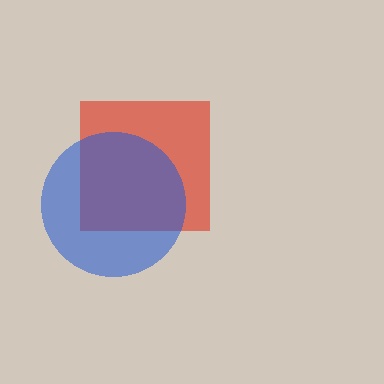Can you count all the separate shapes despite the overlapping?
Yes, there are 2 separate shapes.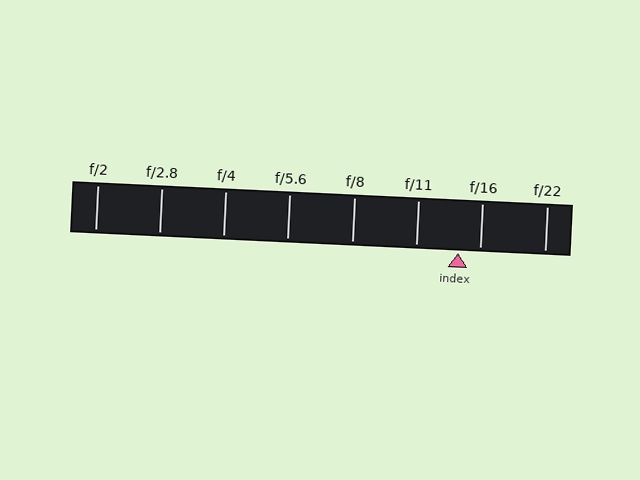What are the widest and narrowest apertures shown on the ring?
The widest aperture shown is f/2 and the narrowest is f/22.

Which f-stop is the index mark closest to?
The index mark is closest to f/16.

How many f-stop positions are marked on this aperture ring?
There are 8 f-stop positions marked.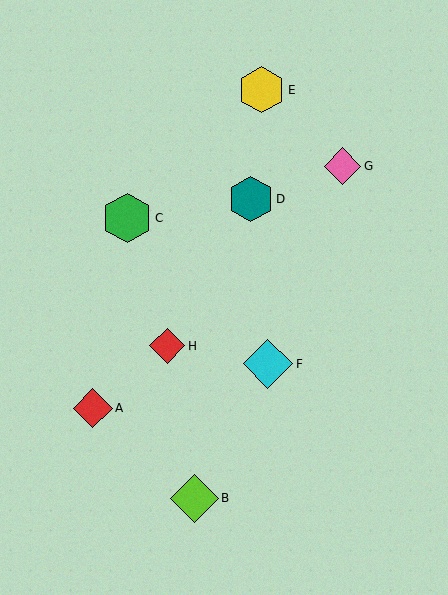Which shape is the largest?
The green hexagon (labeled C) is the largest.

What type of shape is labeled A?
Shape A is a red diamond.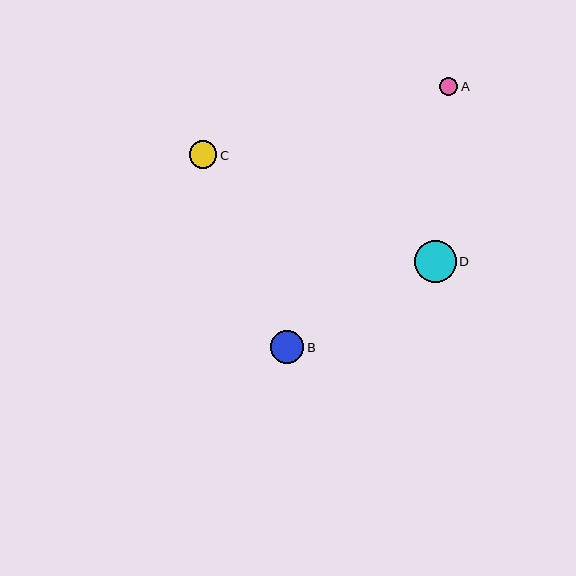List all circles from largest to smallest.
From largest to smallest: D, B, C, A.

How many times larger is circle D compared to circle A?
Circle D is approximately 2.3 times the size of circle A.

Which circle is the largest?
Circle D is the largest with a size of approximately 42 pixels.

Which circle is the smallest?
Circle A is the smallest with a size of approximately 18 pixels.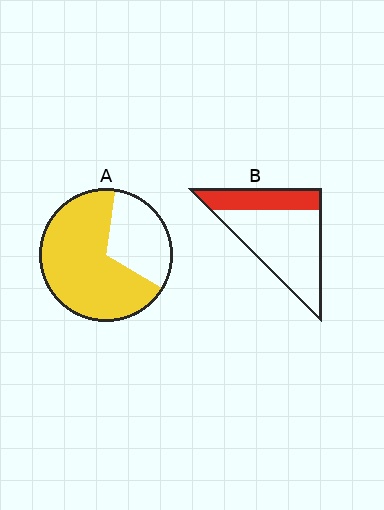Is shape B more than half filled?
No.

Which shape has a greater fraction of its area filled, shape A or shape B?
Shape A.